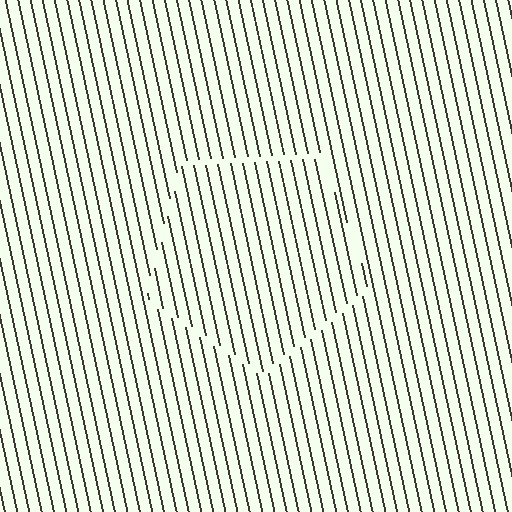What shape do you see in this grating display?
An illusory pentagon. The interior of the shape contains the same grating, shifted by half a period — the contour is defined by the phase discontinuity where line-ends from the inner and outer gratings abut.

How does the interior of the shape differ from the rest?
The interior of the shape contains the same grating, shifted by half a period — the contour is defined by the phase discontinuity where line-ends from the inner and outer gratings abut.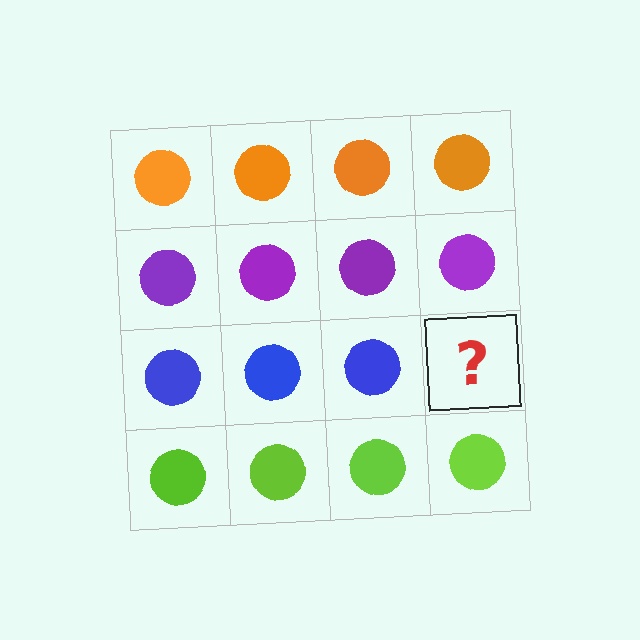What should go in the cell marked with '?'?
The missing cell should contain a blue circle.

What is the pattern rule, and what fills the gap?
The rule is that each row has a consistent color. The gap should be filled with a blue circle.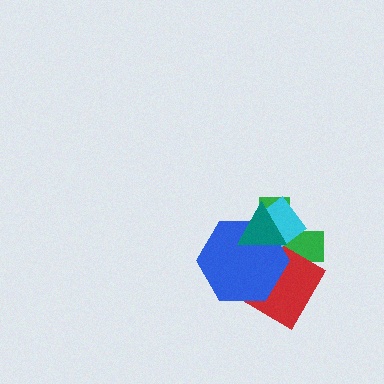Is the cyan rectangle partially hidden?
Yes, it is partially covered by another shape.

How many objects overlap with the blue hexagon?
4 objects overlap with the blue hexagon.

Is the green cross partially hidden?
Yes, it is partially covered by another shape.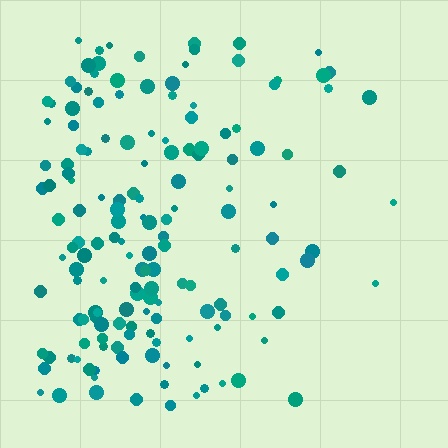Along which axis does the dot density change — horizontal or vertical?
Horizontal.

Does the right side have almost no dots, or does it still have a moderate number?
Still a moderate number, just noticeably fewer than the left.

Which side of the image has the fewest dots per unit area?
The right.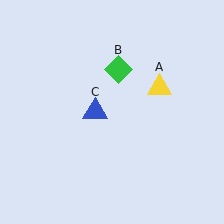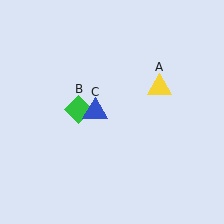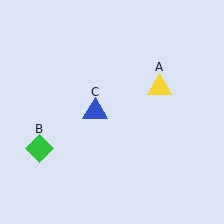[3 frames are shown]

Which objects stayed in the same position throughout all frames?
Yellow triangle (object A) and blue triangle (object C) remained stationary.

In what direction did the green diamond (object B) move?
The green diamond (object B) moved down and to the left.